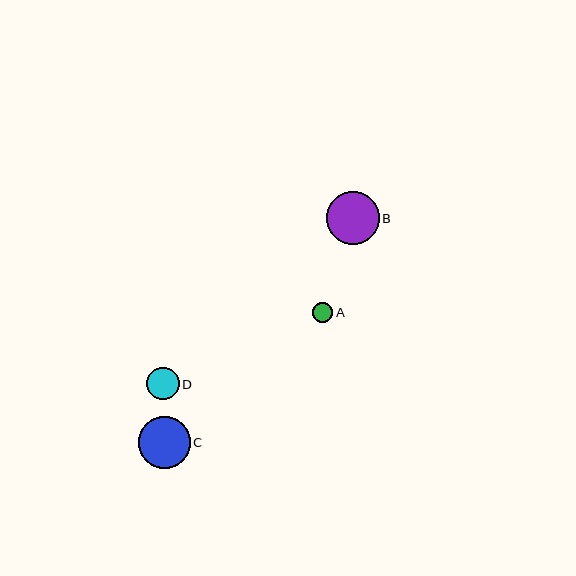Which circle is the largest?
Circle B is the largest with a size of approximately 53 pixels.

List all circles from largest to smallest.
From largest to smallest: B, C, D, A.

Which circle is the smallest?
Circle A is the smallest with a size of approximately 20 pixels.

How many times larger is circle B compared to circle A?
Circle B is approximately 2.7 times the size of circle A.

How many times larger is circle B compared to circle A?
Circle B is approximately 2.7 times the size of circle A.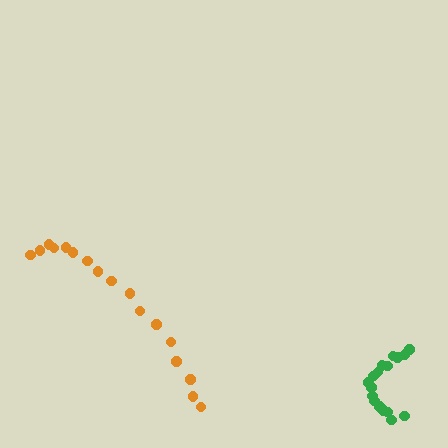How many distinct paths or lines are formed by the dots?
There are 2 distinct paths.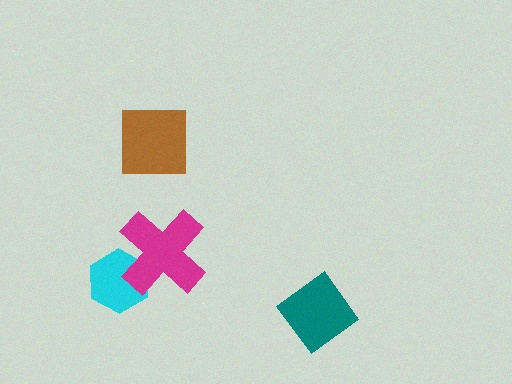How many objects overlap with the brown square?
0 objects overlap with the brown square.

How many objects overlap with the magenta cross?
1 object overlaps with the magenta cross.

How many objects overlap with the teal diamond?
0 objects overlap with the teal diamond.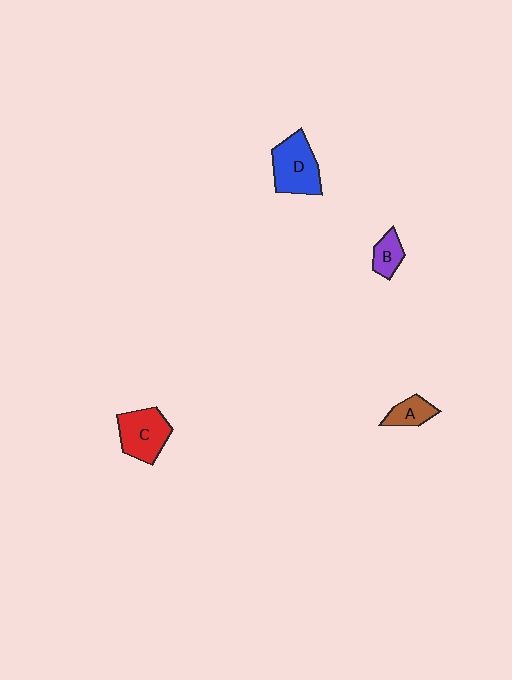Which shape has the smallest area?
Shape B (purple).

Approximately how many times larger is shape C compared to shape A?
Approximately 1.9 times.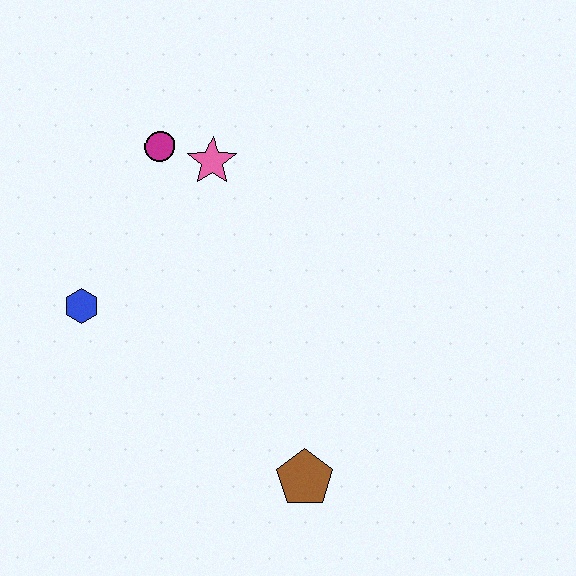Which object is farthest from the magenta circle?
The brown pentagon is farthest from the magenta circle.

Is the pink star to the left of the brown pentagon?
Yes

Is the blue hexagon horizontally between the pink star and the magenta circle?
No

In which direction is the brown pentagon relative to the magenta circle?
The brown pentagon is below the magenta circle.